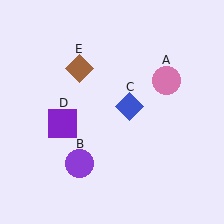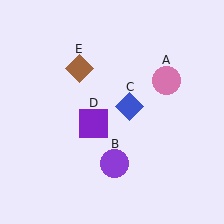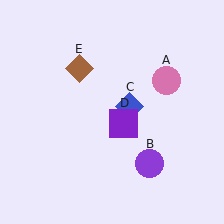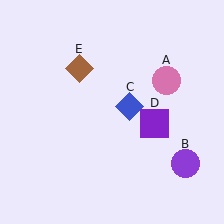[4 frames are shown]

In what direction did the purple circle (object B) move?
The purple circle (object B) moved right.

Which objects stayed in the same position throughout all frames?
Pink circle (object A) and blue diamond (object C) and brown diamond (object E) remained stationary.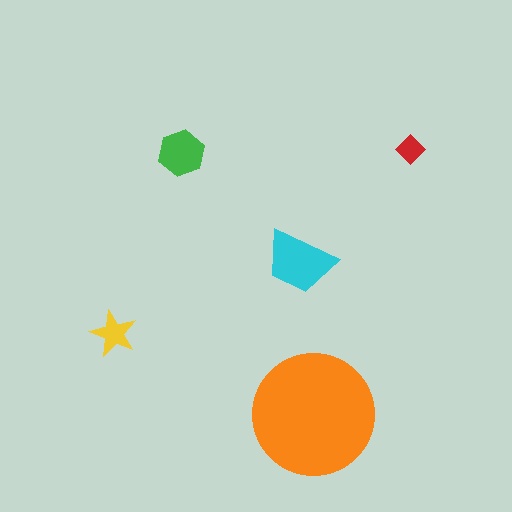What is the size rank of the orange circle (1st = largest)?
1st.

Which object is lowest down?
The orange circle is bottommost.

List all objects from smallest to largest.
The red diamond, the yellow star, the green hexagon, the cyan trapezoid, the orange circle.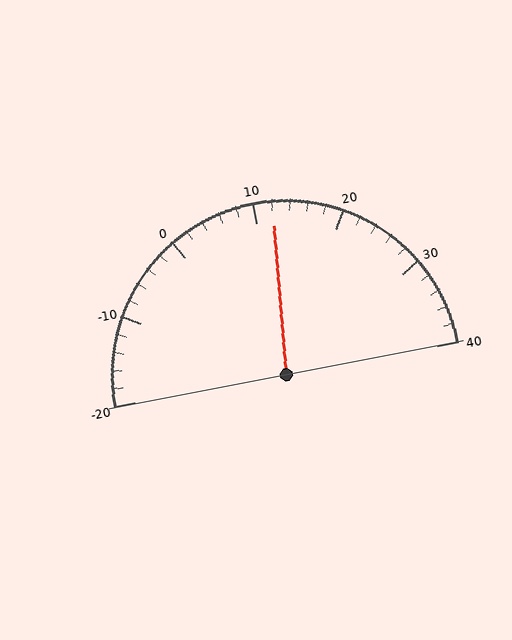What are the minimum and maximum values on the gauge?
The gauge ranges from -20 to 40.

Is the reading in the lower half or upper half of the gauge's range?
The reading is in the upper half of the range (-20 to 40).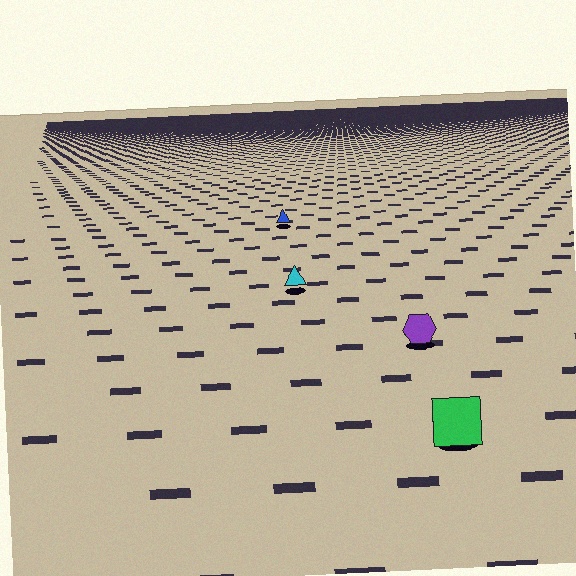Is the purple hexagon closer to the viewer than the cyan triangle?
Yes. The purple hexagon is closer — you can tell from the texture gradient: the ground texture is coarser near it.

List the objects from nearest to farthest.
From nearest to farthest: the green square, the purple hexagon, the cyan triangle, the blue triangle.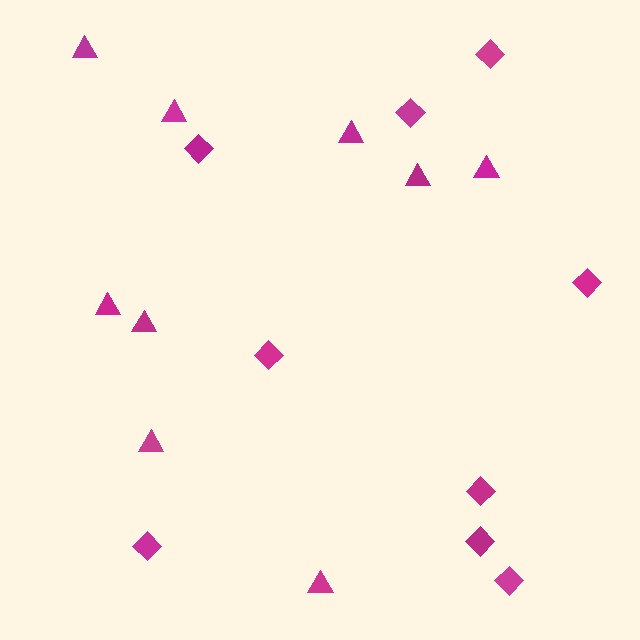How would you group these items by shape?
There are 2 groups: one group of triangles (9) and one group of diamonds (9).